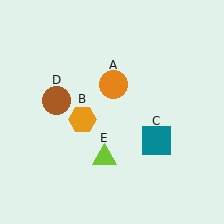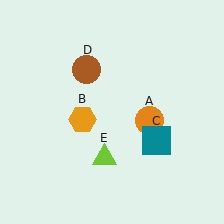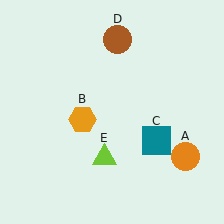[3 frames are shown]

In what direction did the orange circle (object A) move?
The orange circle (object A) moved down and to the right.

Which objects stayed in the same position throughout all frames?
Orange hexagon (object B) and teal square (object C) and lime triangle (object E) remained stationary.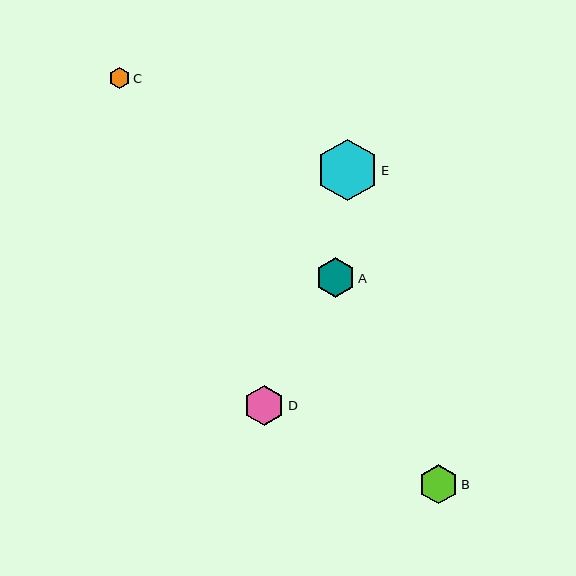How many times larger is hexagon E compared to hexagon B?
Hexagon E is approximately 1.6 times the size of hexagon B.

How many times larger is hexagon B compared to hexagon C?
Hexagon B is approximately 1.9 times the size of hexagon C.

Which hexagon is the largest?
Hexagon E is the largest with a size of approximately 61 pixels.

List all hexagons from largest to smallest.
From largest to smallest: E, D, A, B, C.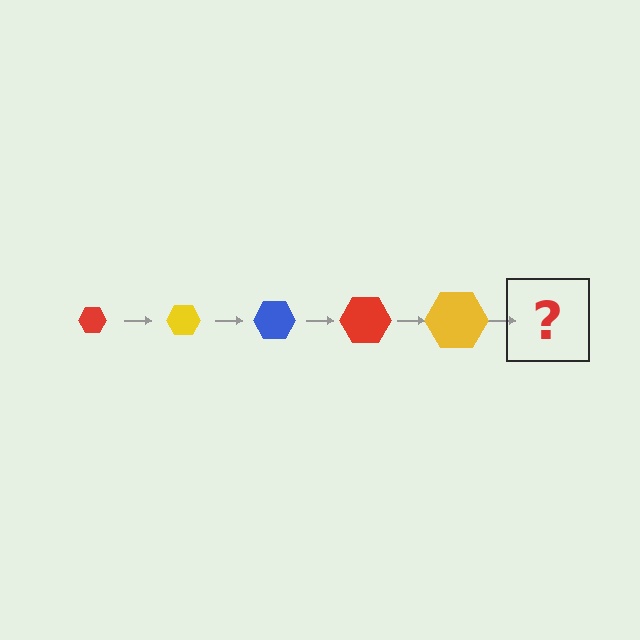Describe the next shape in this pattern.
It should be a blue hexagon, larger than the previous one.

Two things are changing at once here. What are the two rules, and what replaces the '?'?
The two rules are that the hexagon grows larger each step and the color cycles through red, yellow, and blue. The '?' should be a blue hexagon, larger than the previous one.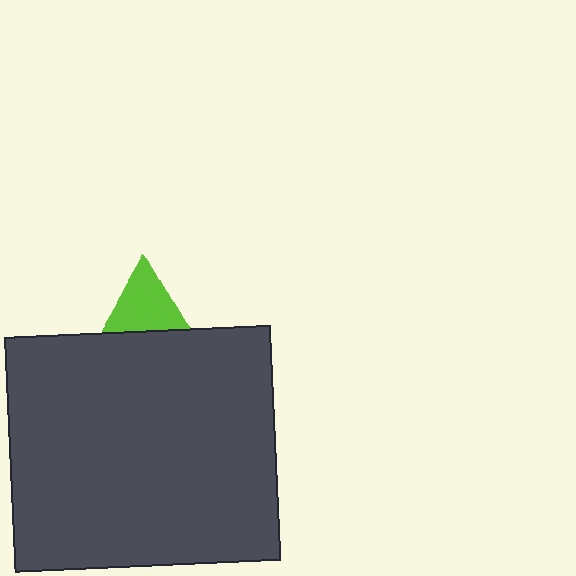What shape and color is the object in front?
The object in front is a dark gray rectangle.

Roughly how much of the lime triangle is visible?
A small part of it is visible (roughly 45%).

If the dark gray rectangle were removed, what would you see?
You would see the complete lime triangle.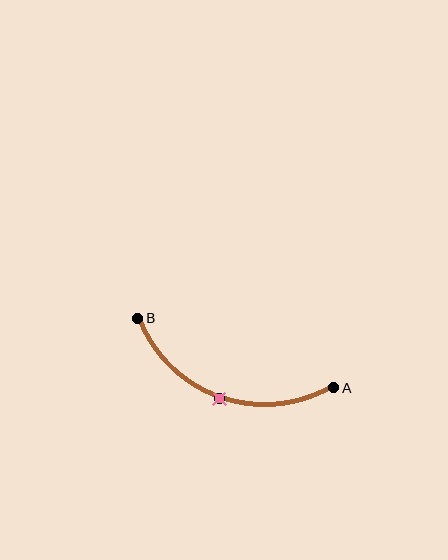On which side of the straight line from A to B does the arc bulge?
The arc bulges below the straight line connecting A and B.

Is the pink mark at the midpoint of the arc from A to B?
Yes. The pink mark lies on the arc at equal arc-length from both A and B — it is the arc midpoint.